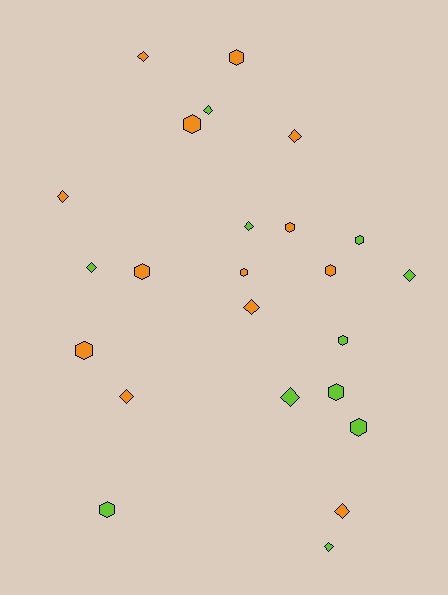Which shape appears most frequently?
Hexagon, with 12 objects.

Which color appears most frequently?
Orange, with 13 objects.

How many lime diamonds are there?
There are 6 lime diamonds.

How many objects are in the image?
There are 24 objects.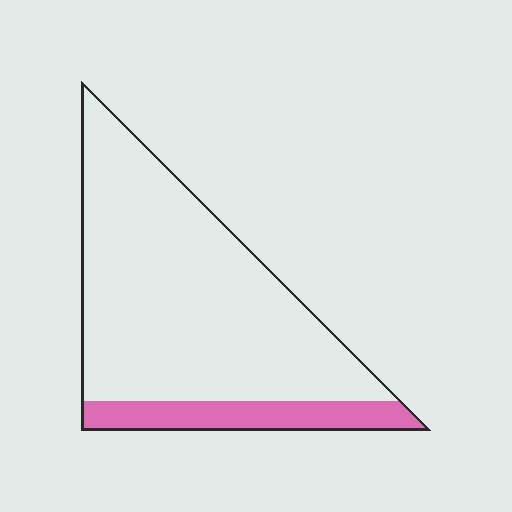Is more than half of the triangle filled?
No.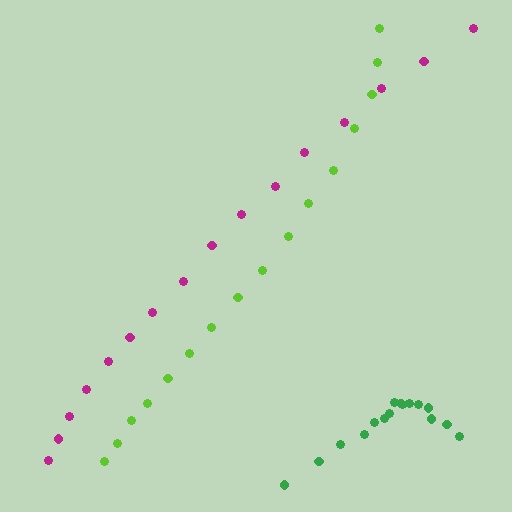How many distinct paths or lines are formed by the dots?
There are 3 distinct paths.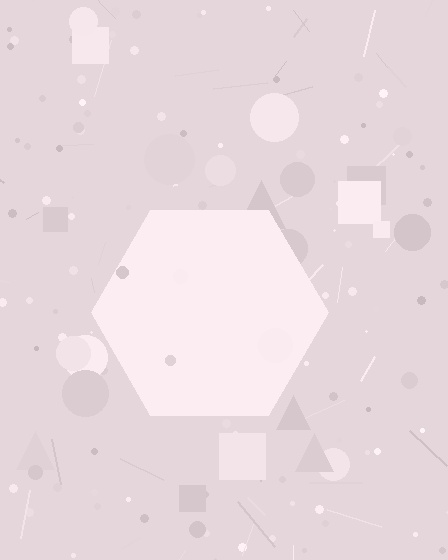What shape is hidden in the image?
A hexagon is hidden in the image.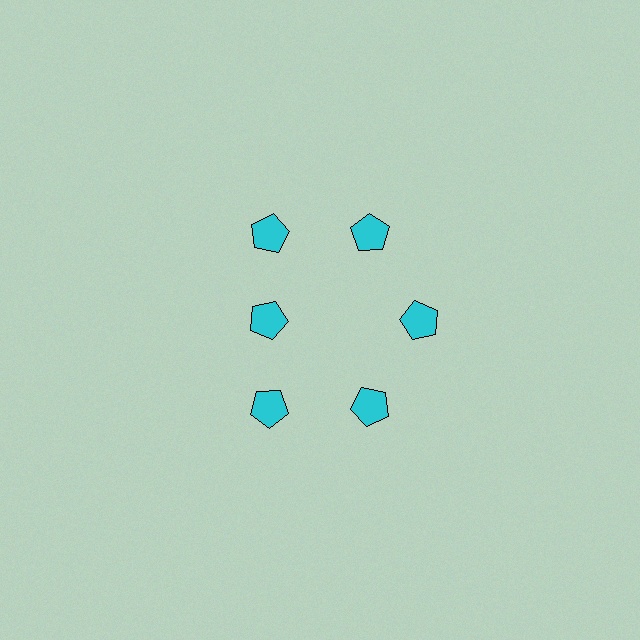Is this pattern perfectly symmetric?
No. The 6 cyan pentagons are arranged in a ring, but one element near the 9 o'clock position is pulled inward toward the center, breaking the 6-fold rotational symmetry.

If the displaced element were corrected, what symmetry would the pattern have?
It would have 6-fold rotational symmetry — the pattern would map onto itself every 60 degrees.